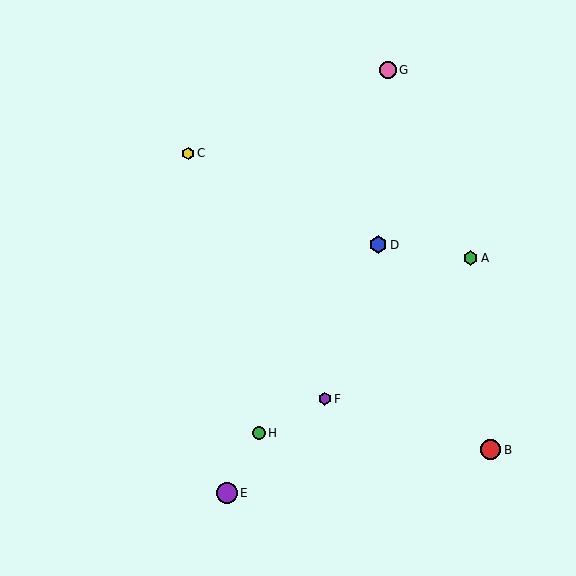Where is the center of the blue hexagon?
The center of the blue hexagon is at (378, 245).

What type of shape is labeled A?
Shape A is a green hexagon.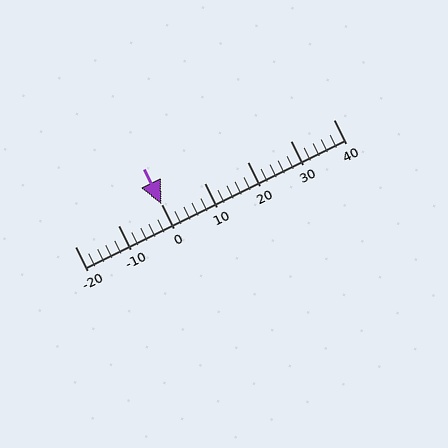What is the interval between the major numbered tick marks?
The major tick marks are spaced 10 units apart.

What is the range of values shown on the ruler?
The ruler shows values from -20 to 40.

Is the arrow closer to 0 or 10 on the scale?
The arrow is closer to 0.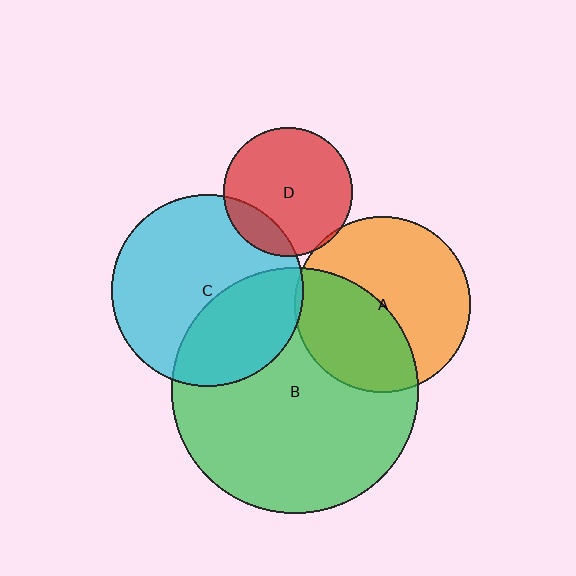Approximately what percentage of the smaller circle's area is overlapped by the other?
Approximately 35%.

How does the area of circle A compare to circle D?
Approximately 1.8 times.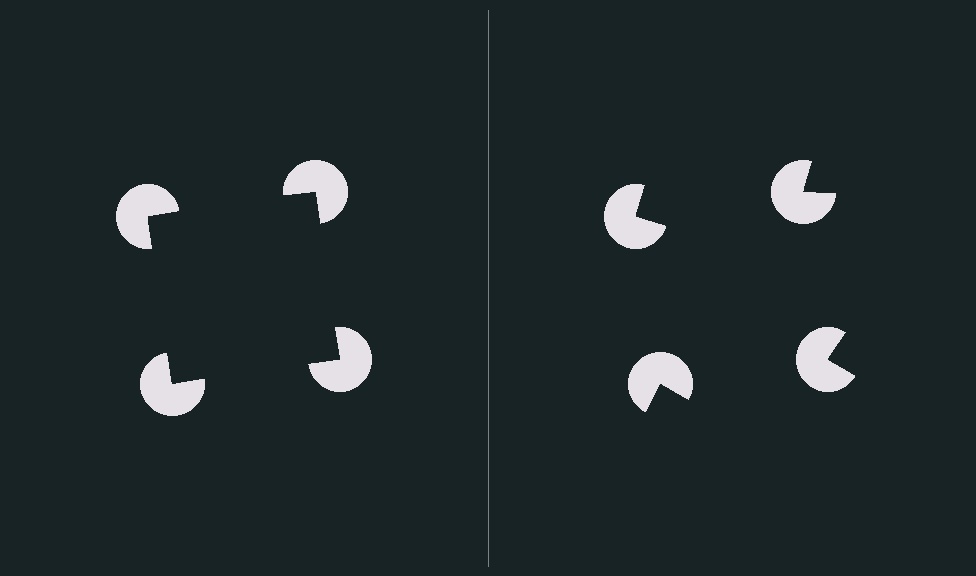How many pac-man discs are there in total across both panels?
8 — 4 on each side.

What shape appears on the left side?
An illusory square.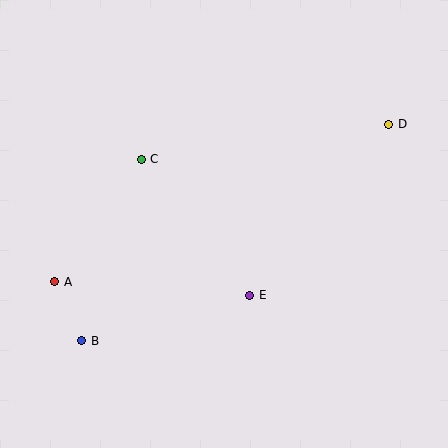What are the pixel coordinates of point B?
Point B is at (82, 341).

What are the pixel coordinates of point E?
Point E is at (250, 295).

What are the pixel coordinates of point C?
Point C is at (141, 159).